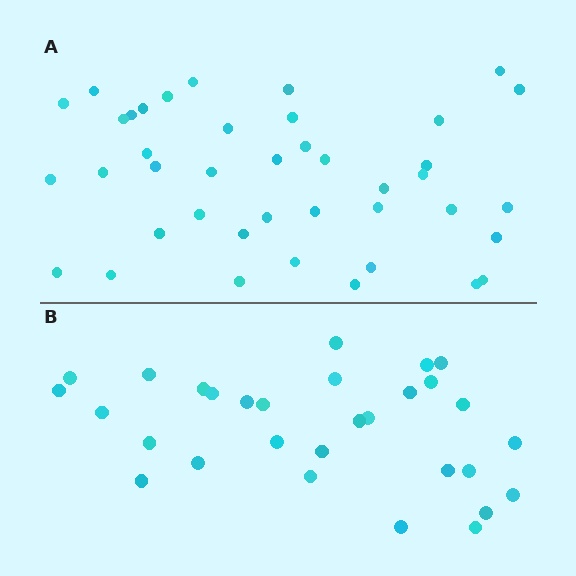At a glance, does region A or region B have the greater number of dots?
Region A (the top region) has more dots.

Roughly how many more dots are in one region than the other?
Region A has roughly 12 or so more dots than region B.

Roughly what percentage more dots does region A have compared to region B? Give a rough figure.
About 35% more.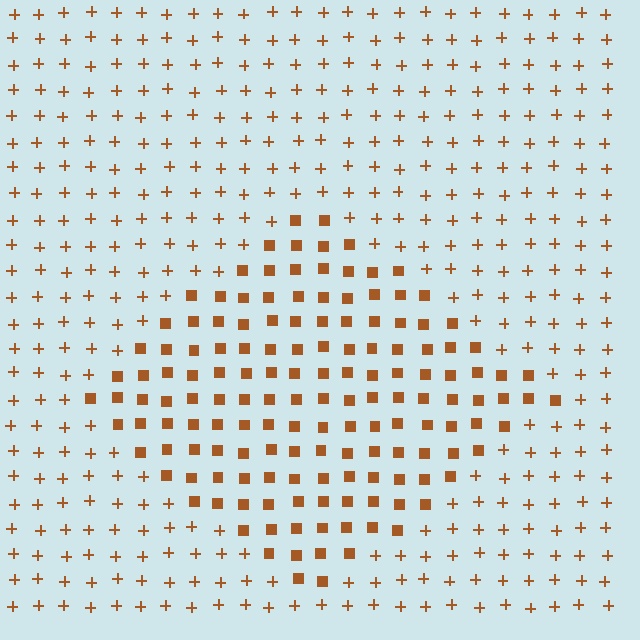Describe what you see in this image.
The image is filled with small brown elements arranged in a uniform grid. A diamond-shaped region contains squares, while the surrounding area contains plus signs. The boundary is defined purely by the change in element shape.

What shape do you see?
I see a diamond.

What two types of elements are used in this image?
The image uses squares inside the diamond region and plus signs outside it.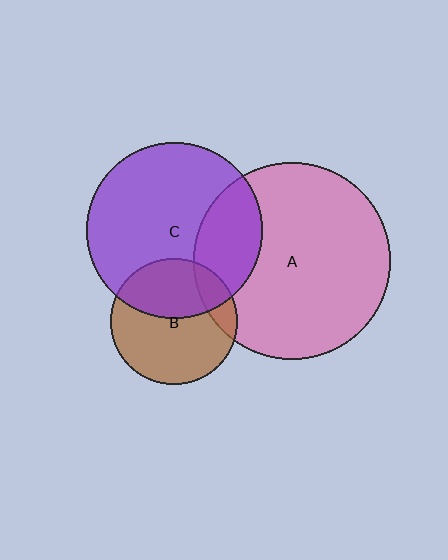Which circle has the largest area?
Circle A (pink).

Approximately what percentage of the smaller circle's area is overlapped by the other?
Approximately 15%.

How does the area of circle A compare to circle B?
Approximately 2.4 times.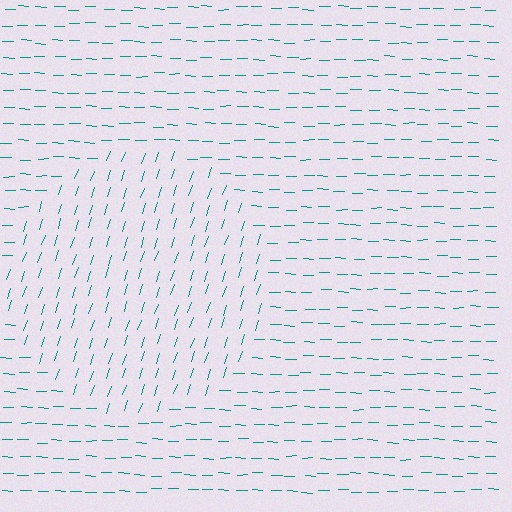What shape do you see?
I see a circle.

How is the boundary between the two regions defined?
The boundary is defined purely by a change in line orientation (approximately 73 degrees difference). All lines are the same color and thickness.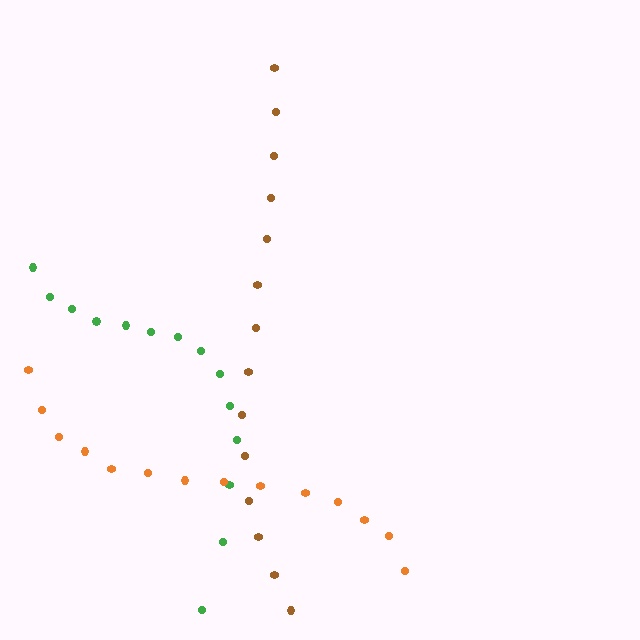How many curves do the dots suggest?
There are 3 distinct paths.